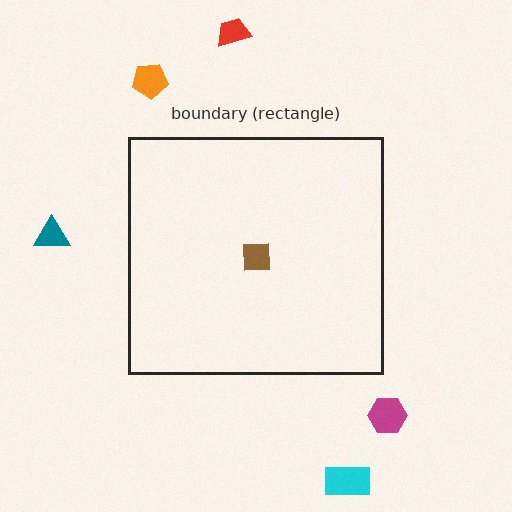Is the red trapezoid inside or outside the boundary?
Outside.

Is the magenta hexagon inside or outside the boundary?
Outside.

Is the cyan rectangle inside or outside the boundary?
Outside.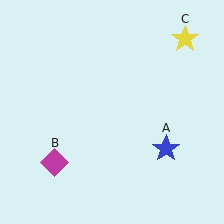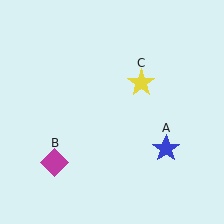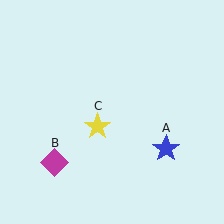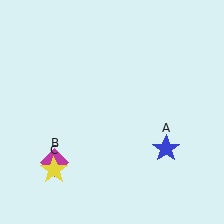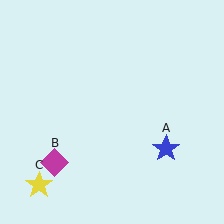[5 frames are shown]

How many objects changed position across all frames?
1 object changed position: yellow star (object C).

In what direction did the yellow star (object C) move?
The yellow star (object C) moved down and to the left.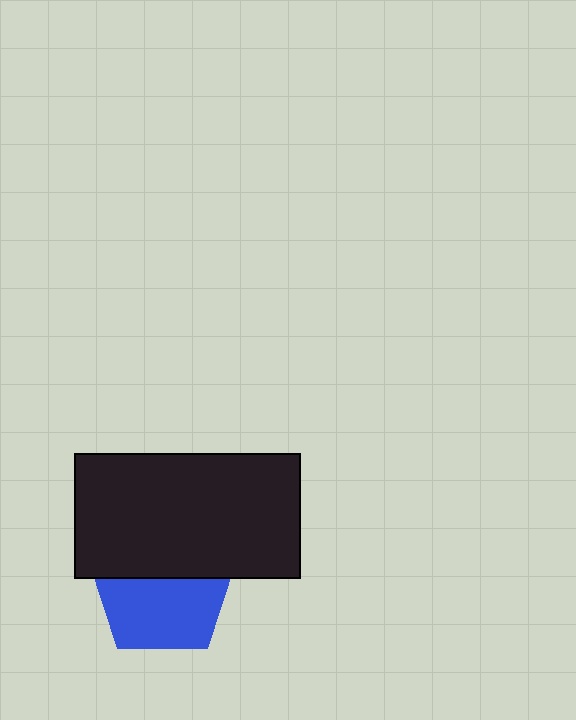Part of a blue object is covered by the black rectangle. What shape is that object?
It is a pentagon.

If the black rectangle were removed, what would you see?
You would see the complete blue pentagon.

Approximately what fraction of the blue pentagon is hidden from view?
Roughly 44% of the blue pentagon is hidden behind the black rectangle.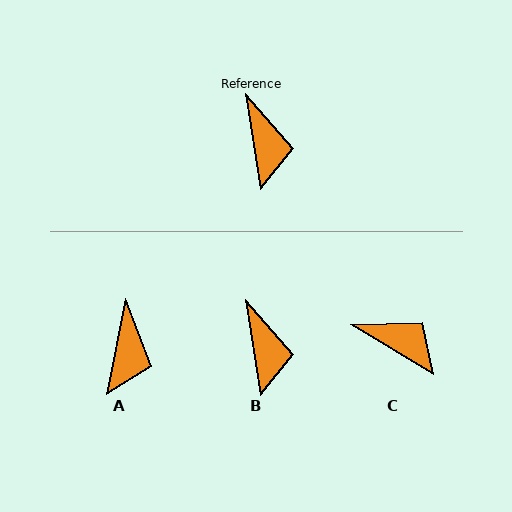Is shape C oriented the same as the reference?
No, it is off by about 50 degrees.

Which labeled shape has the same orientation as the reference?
B.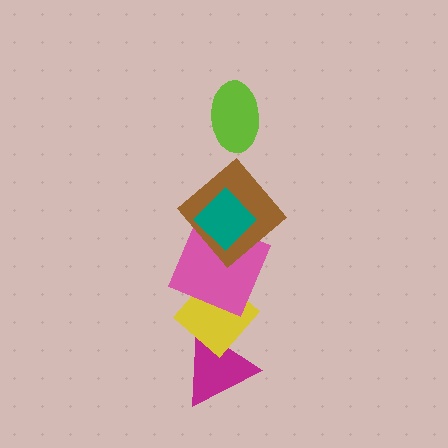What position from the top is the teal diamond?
The teal diamond is 2nd from the top.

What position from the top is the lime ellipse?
The lime ellipse is 1st from the top.